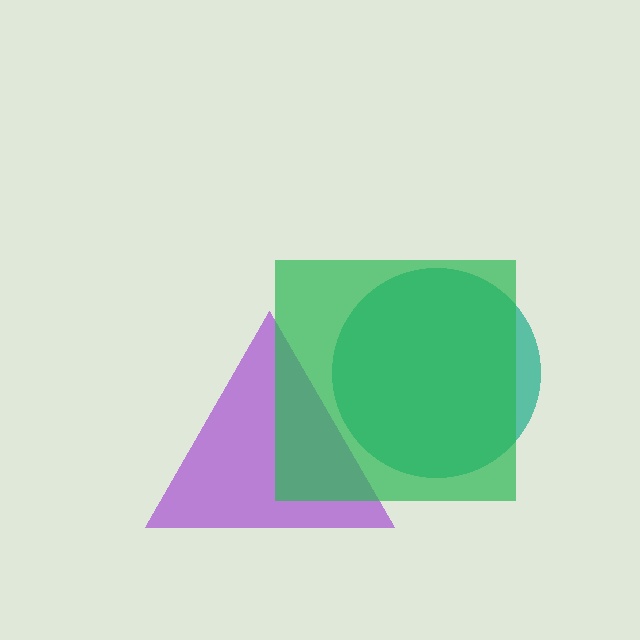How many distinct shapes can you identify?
There are 3 distinct shapes: a teal circle, a purple triangle, a green square.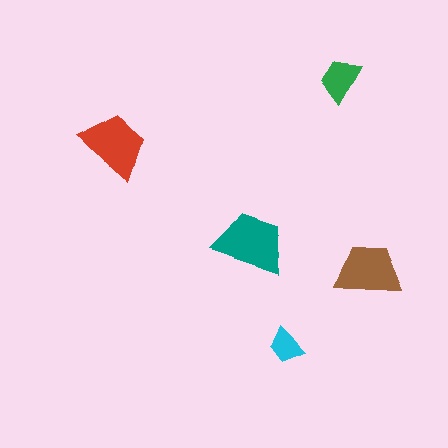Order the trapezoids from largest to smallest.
the teal one, the red one, the brown one, the green one, the cyan one.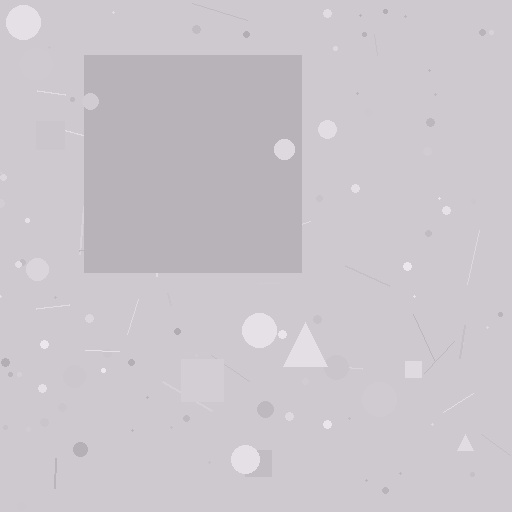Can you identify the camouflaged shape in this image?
The camouflaged shape is a square.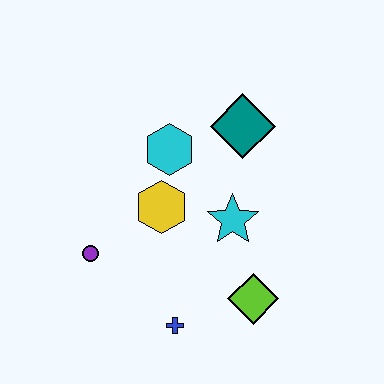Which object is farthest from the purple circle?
The teal diamond is farthest from the purple circle.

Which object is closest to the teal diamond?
The cyan hexagon is closest to the teal diamond.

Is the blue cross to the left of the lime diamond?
Yes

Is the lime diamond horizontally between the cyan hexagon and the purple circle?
No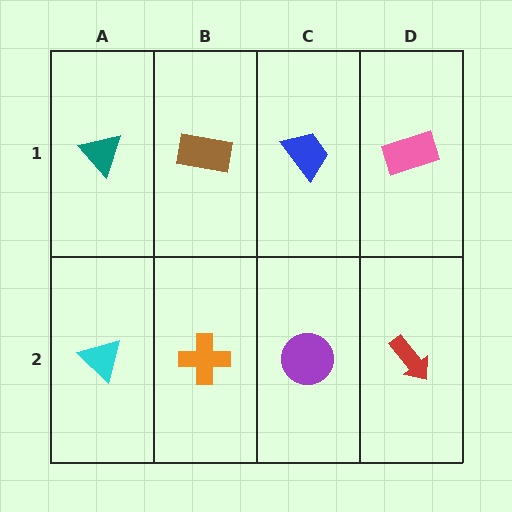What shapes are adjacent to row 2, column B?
A brown rectangle (row 1, column B), a cyan triangle (row 2, column A), a purple circle (row 2, column C).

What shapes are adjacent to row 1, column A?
A cyan triangle (row 2, column A), a brown rectangle (row 1, column B).